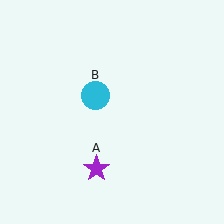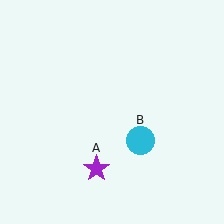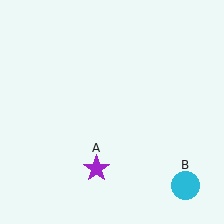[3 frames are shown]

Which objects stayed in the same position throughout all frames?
Purple star (object A) remained stationary.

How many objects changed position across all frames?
1 object changed position: cyan circle (object B).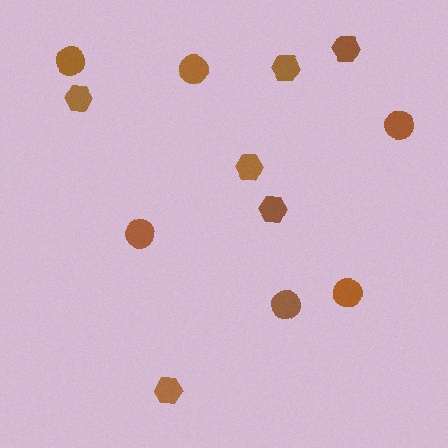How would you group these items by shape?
There are 2 groups: one group of circles (6) and one group of hexagons (6).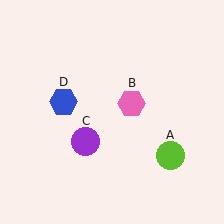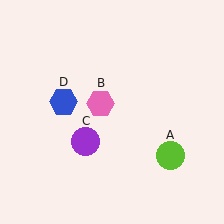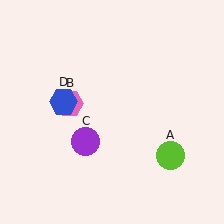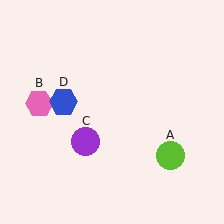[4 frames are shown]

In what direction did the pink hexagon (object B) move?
The pink hexagon (object B) moved left.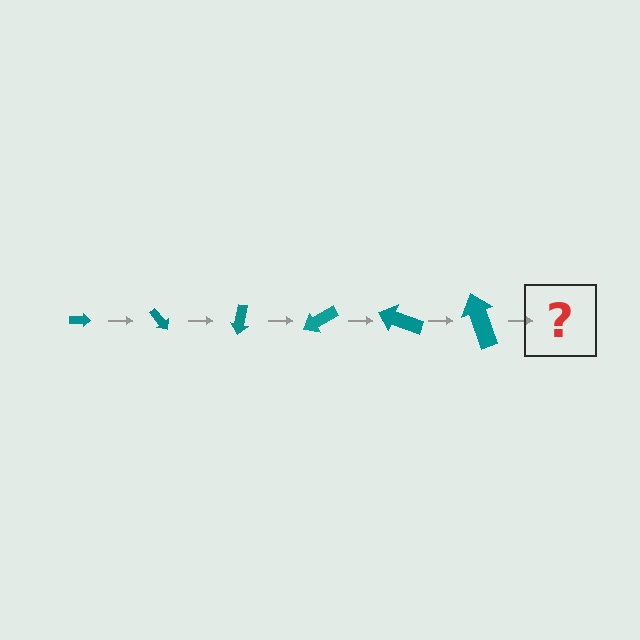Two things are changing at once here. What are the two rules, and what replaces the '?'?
The two rules are that the arrow grows larger each step and it rotates 50 degrees each step. The '?' should be an arrow, larger than the previous one and rotated 300 degrees from the start.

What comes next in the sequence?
The next element should be an arrow, larger than the previous one and rotated 300 degrees from the start.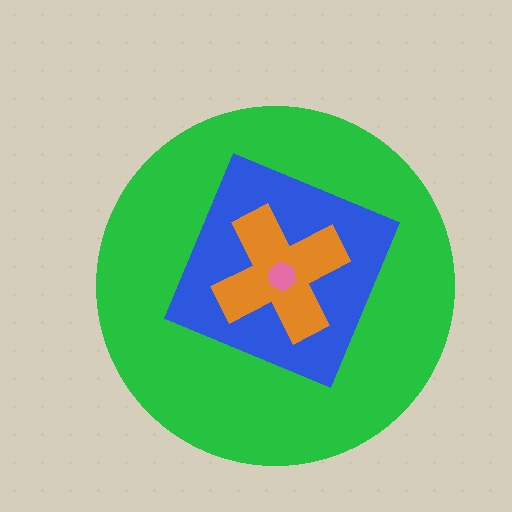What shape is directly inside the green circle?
The blue square.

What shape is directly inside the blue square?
The orange cross.